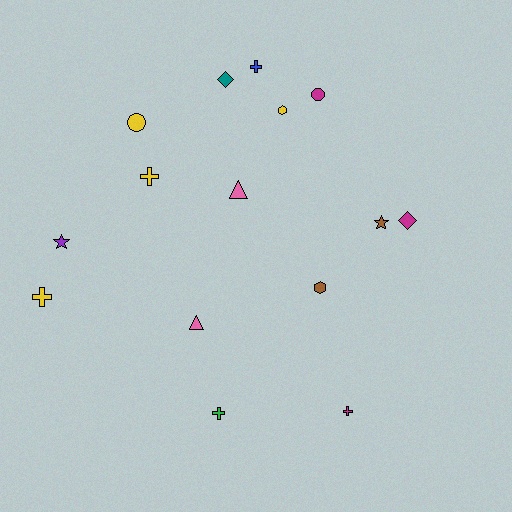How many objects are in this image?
There are 15 objects.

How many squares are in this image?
There are no squares.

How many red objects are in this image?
There are no red objects.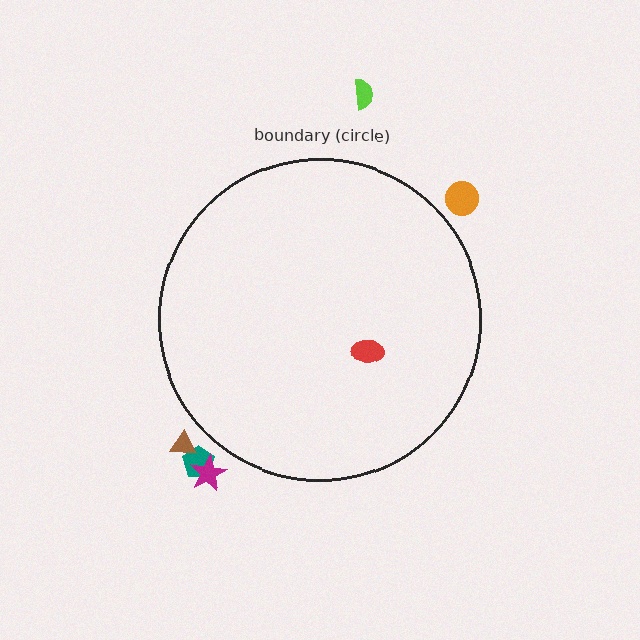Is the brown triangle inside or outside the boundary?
Outside.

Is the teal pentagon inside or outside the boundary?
Outside.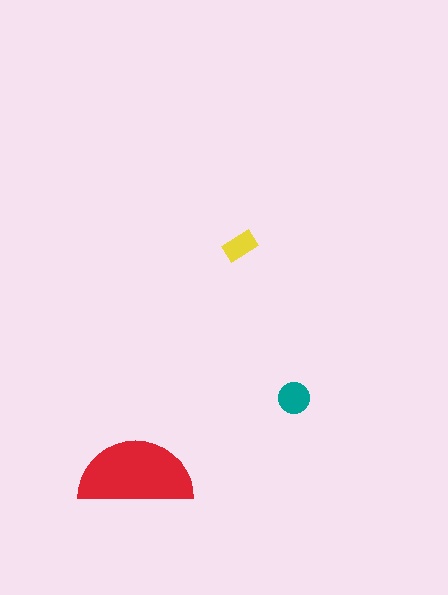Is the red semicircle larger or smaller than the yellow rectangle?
Larger.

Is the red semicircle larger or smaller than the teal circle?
Larger.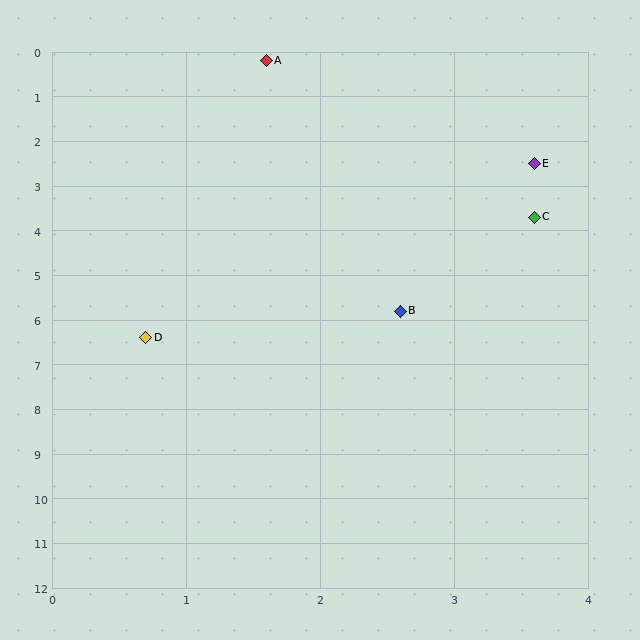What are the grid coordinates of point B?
Point B is at approximately (2.6, 5.8).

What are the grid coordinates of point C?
Point C is at approximately (3.6, 3.7).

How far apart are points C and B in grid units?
Points C and B are about 2.3 grid units apart.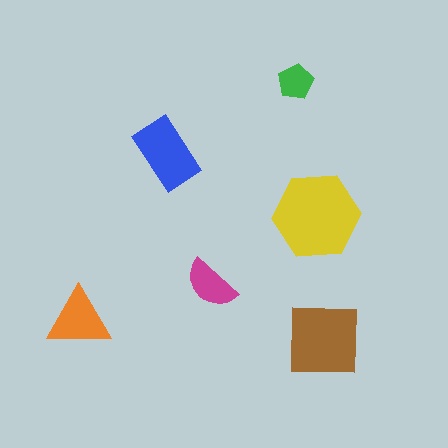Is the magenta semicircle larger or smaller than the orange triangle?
Smaller.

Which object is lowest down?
The brown square is bottommost.